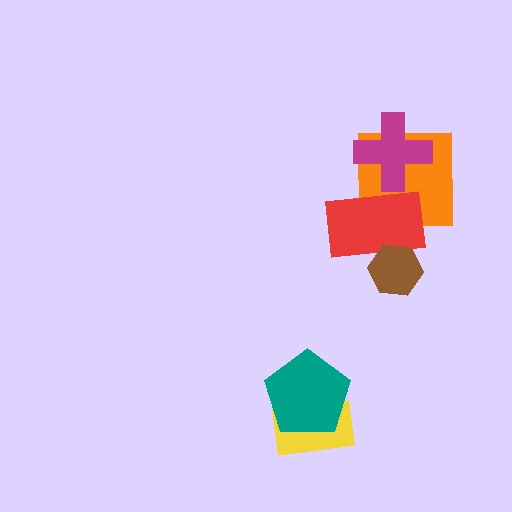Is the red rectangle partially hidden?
Yes, it is partially covered by another shape.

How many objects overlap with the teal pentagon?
1 object overlaps with the teal pentagon.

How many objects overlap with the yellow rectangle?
1 object overlaps with the yellow rectangle.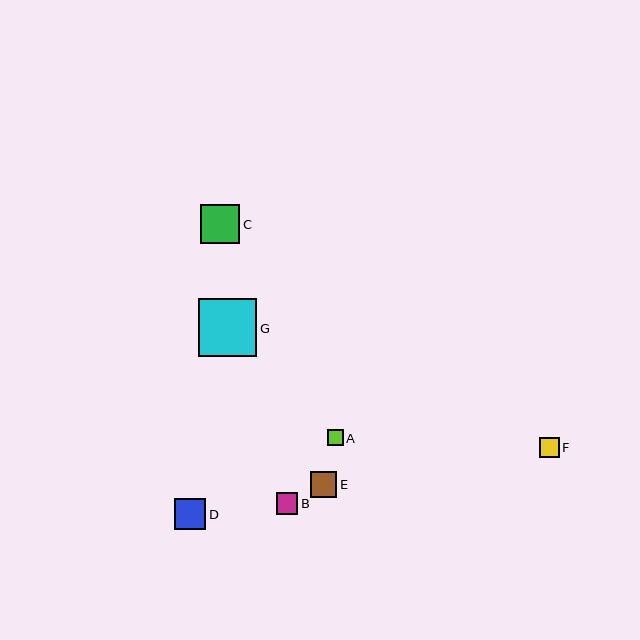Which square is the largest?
Square G is the largest with a size of approximately 58 pixels.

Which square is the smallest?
Square A is the smallest with a size of approximately 16 pixels.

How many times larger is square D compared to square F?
Square D is approximately 1.6 times the size of square F.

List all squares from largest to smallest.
From largest to smallest: G, C, D, E, B, F, A.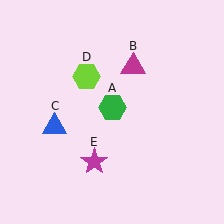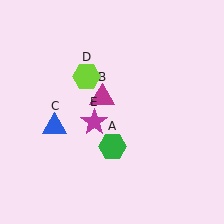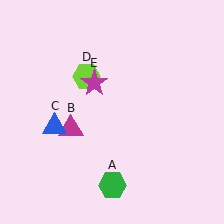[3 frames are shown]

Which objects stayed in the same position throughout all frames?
Blue triangle (object C) and lime hexagon (object D) remained stationary.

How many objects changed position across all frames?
3 objects changed position: green hexagon (object A), magenta triangle (object B), magenta star (object E).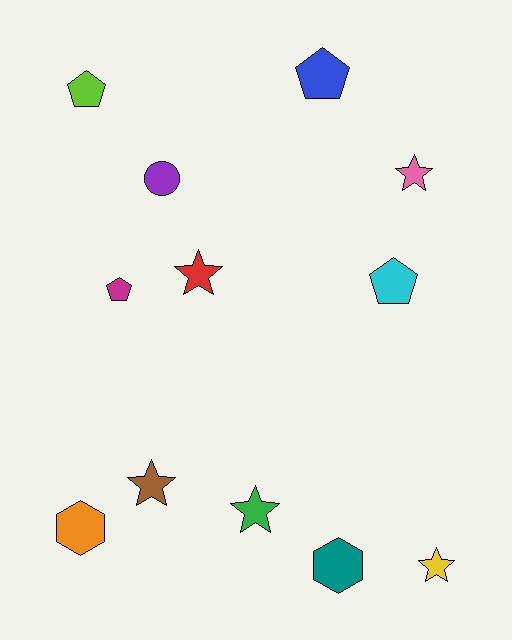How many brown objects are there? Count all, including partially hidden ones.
There is 1 brown object.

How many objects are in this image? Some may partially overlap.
There are 12 objects.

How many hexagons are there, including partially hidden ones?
There are 2 hexagons.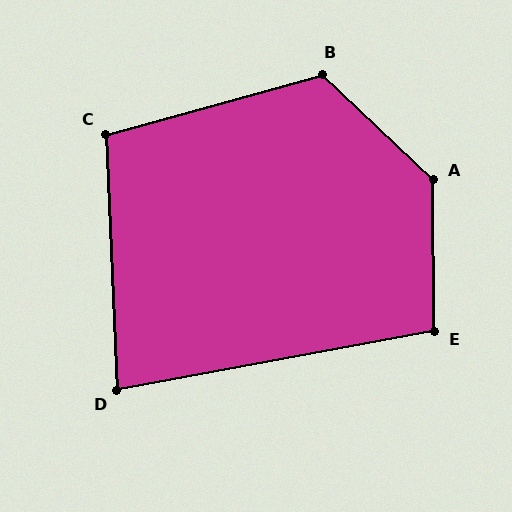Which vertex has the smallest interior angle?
D, at approximately 82 degrees.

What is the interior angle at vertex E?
Approximately 100 degrees (obtuse).